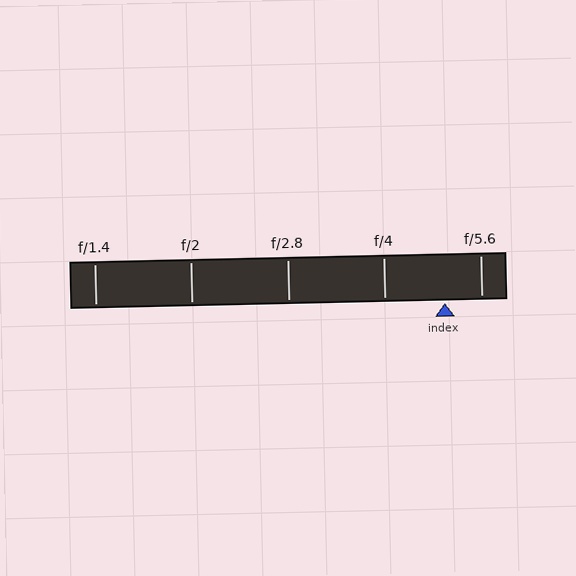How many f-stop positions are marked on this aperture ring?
There are 5 f-stop positions marked.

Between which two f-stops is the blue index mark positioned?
The index mark is between f/4 and f/5.6.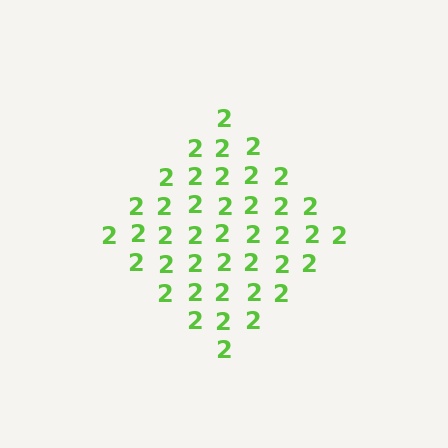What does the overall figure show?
The overall figure shows a diamond.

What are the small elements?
The small elements are digit 2's.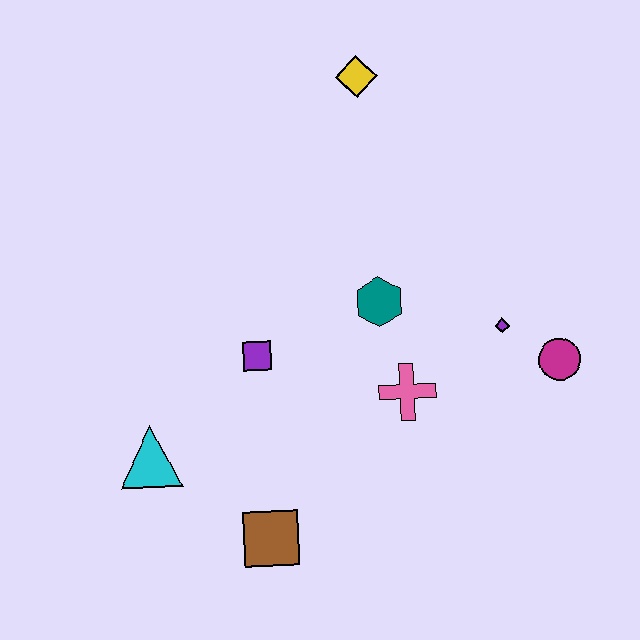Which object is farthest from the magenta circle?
The cyan triangle is farthest from the magenta circle.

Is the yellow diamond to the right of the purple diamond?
No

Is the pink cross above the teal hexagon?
No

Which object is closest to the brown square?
The cyan triangle is closest to the brown square.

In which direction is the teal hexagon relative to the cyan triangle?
The teal hexagon is to the right of the cyan triangle.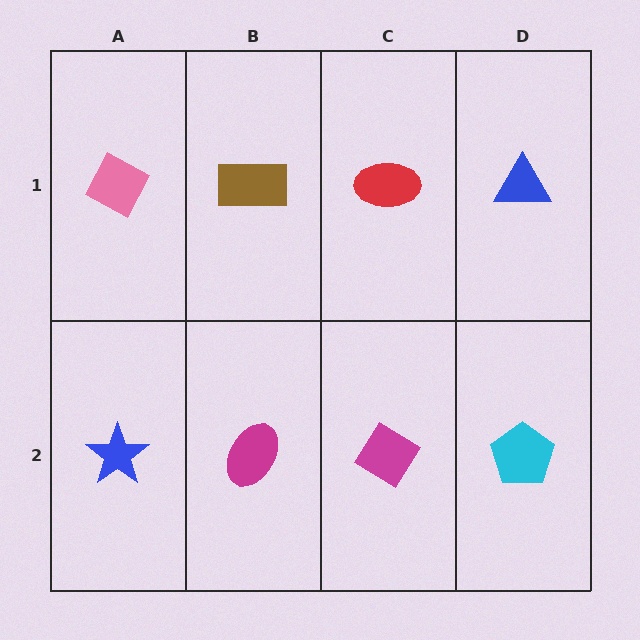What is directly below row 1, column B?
A magenta ellipse.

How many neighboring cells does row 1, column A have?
2.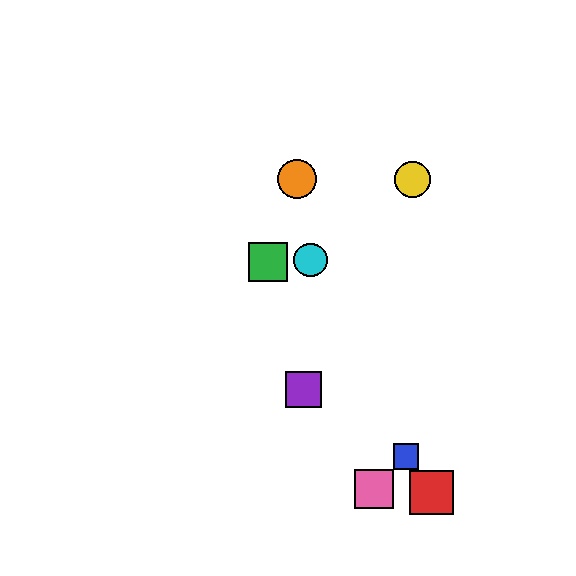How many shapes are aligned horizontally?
2 shapes (the yellow circle, the orange circle) are aligned horizontally.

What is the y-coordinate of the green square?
The green square is at y≈262.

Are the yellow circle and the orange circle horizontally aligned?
Yes, both are at y≈179.